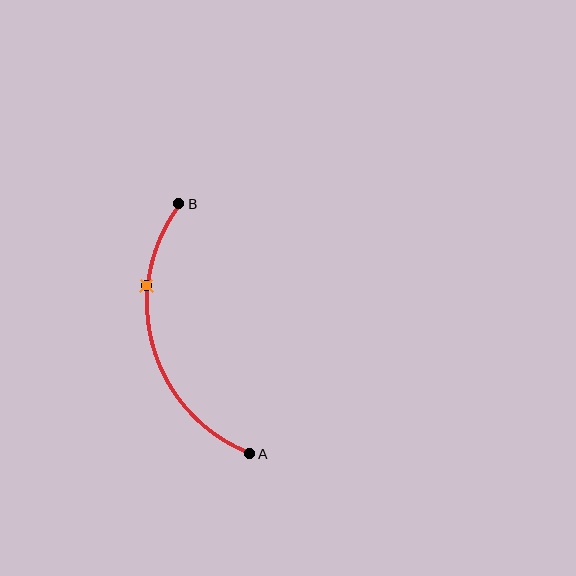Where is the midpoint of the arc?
The arc midpoint is the point on the curve farthest from the straight line joining A and B. It sits to the left of that line.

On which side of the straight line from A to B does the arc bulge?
The arc bulges to the left of the straight line connecting A and B.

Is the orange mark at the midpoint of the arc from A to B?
No. The orange mark lies on the arc but is closer to endpoint B. The arc midpoint would be at the point on the curve equidistant along the arc from both A and B.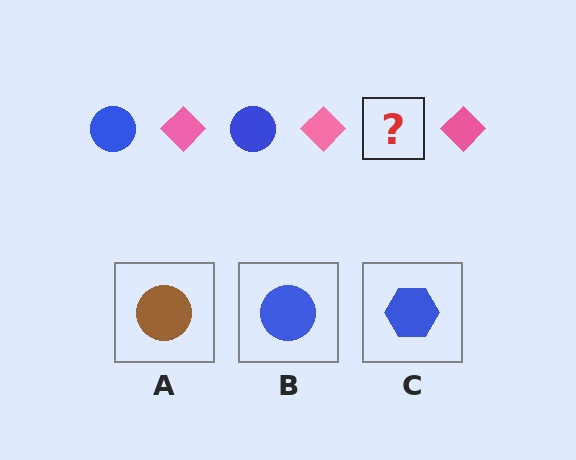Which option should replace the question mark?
Option B.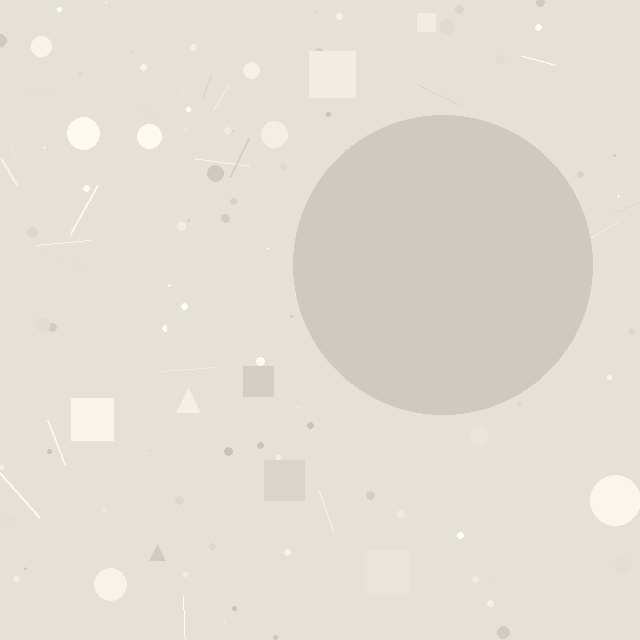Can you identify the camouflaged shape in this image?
The camouflaged shape is a circle.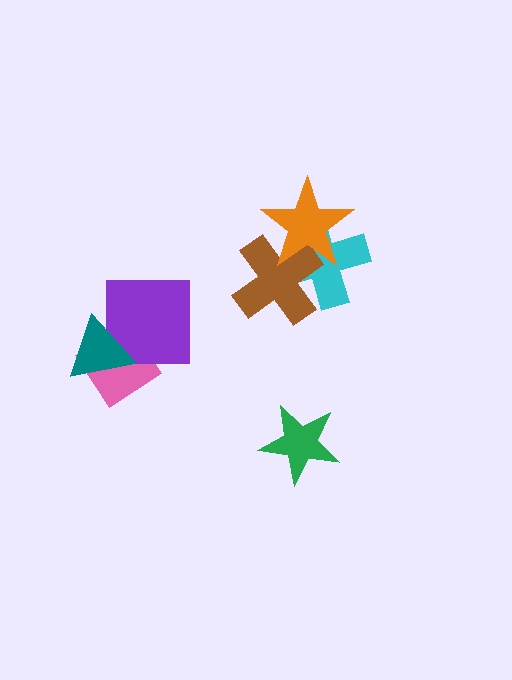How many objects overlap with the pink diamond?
2 objects overlap with the pink diamond.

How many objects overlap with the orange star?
2 objects overlap with the orange star.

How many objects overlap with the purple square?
2 objects overlap with the purple square.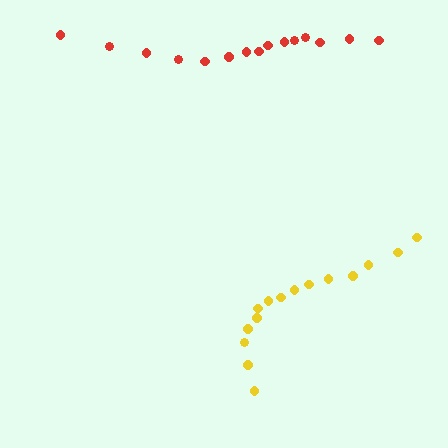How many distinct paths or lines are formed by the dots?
There are 2 distinct paths.